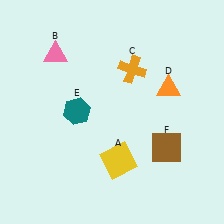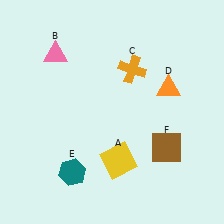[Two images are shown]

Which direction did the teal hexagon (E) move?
The teal hexagon (E) moved down.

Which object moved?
The teal hexagon (E) moved down.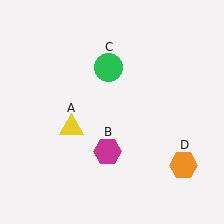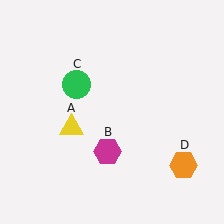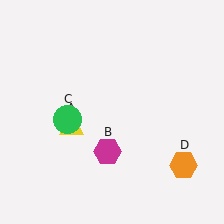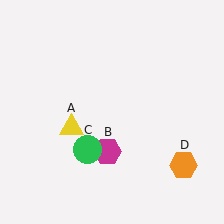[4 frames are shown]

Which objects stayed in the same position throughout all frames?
Yellow triangle (object A) and magenta hexagon (object B) and orange hexagon (object D) remained stationary.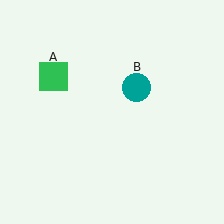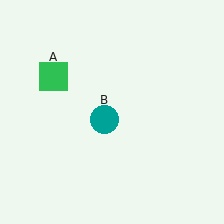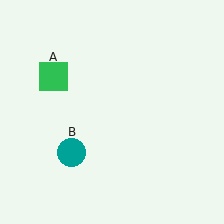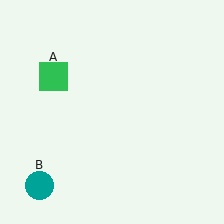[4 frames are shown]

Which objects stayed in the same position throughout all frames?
Green square (object A) remained stationary.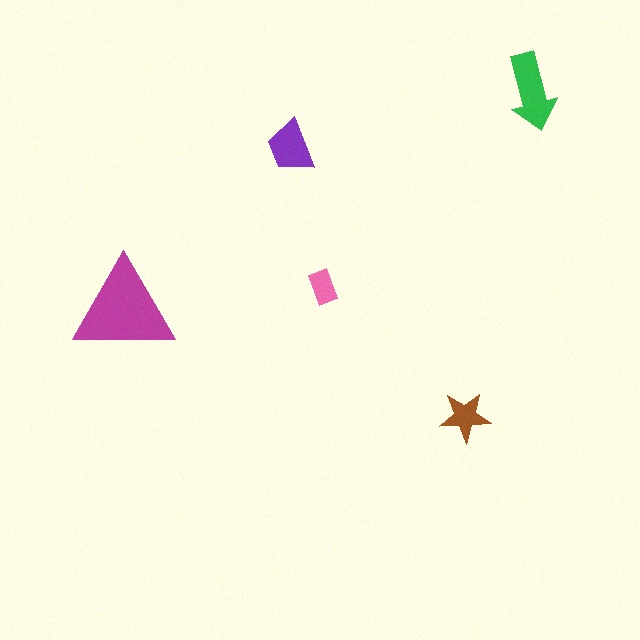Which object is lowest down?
The brown star is bottommost.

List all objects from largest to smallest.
The magenta triangle, the green arrow, the purple trapezoid, the brown star, the pink rectangle.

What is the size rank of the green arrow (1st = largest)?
2nd.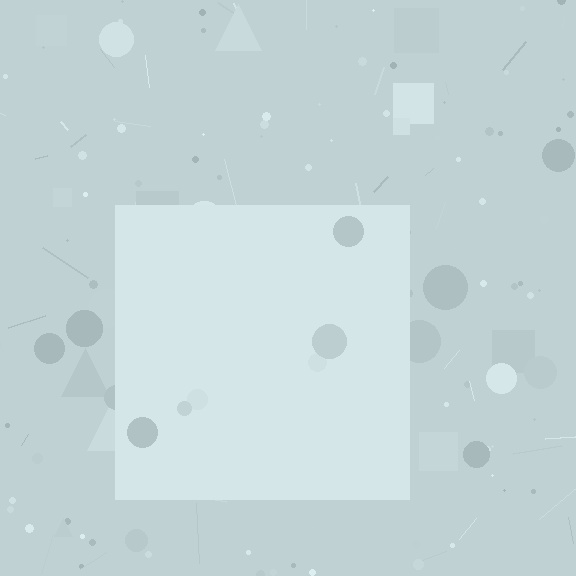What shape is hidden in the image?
A square is hidden in the image.